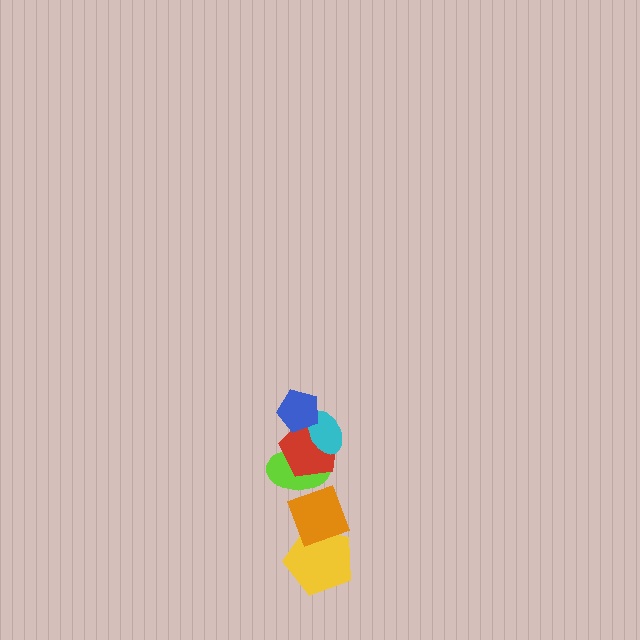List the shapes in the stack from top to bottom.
From top to bottom: the blue pentagon, the cyan ellipse, the red pentagon, the lime ellipse, the orange diamond, the yellow pentagon.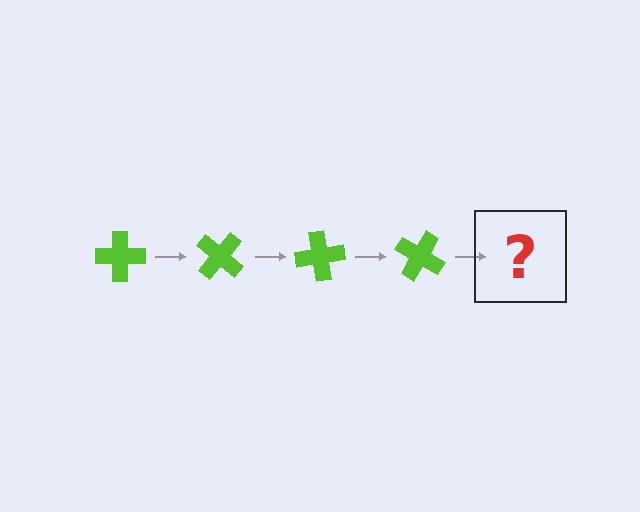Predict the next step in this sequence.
The next step is a lime cross rotated 160 degrees.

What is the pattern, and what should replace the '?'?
The pattern is that the cross rotates 40 degrees each step. The '?' should be a lime cross rotated 160 degrees.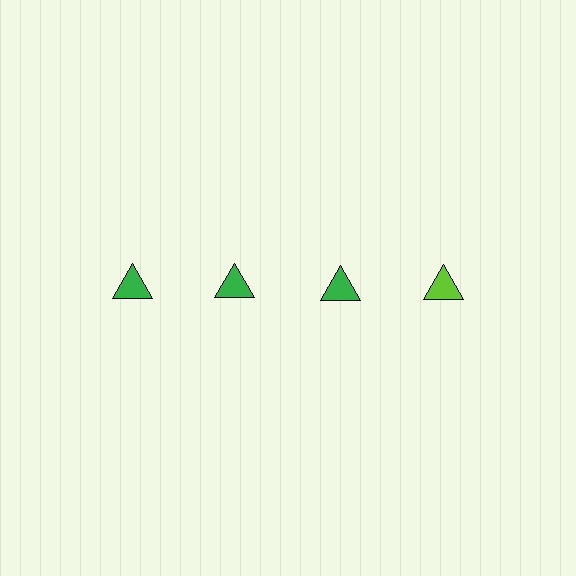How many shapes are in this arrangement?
There are 4 shapes arranged in a grid pattern.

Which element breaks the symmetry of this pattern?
The lime triangle in the top row, second from right column breaks the symmetry. All other shapes are green triangles.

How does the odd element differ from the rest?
It has a different color: lime instead of green.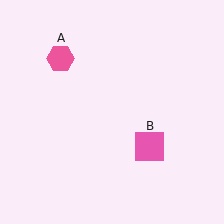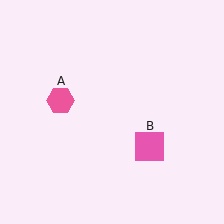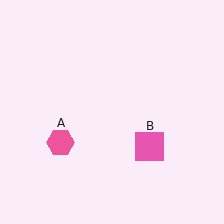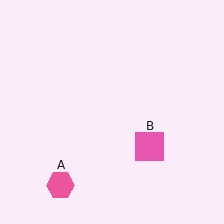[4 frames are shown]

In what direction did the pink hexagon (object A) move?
The pink hexagon (object A) moved down.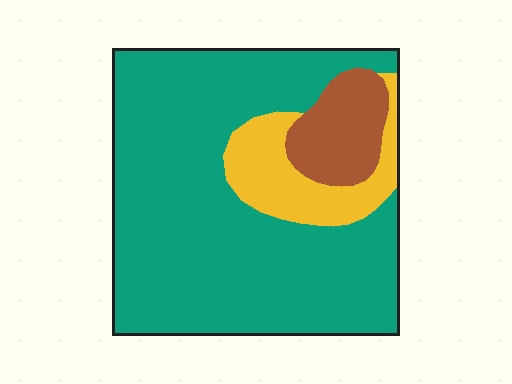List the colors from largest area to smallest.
From largest to smallest: teal, yellow, brown.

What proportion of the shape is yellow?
Yellow covers about 15% of the shape.